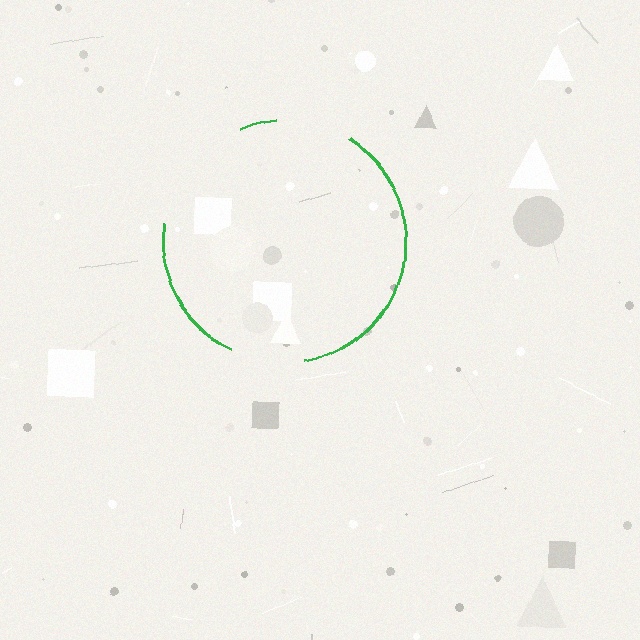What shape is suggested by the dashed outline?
The dashed outline suggests a circle.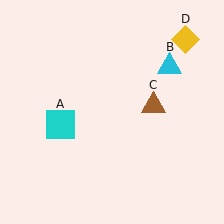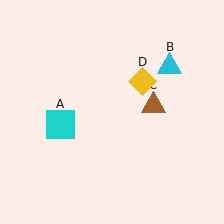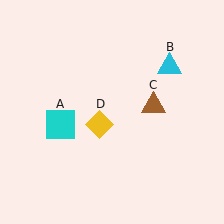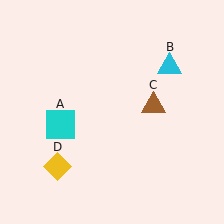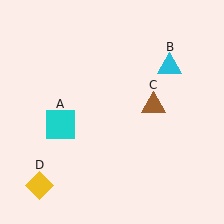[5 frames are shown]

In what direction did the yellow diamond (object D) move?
The yellow diamond (object D) moved down and to the left.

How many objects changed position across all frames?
1 object changed position: yellow diamond (object D).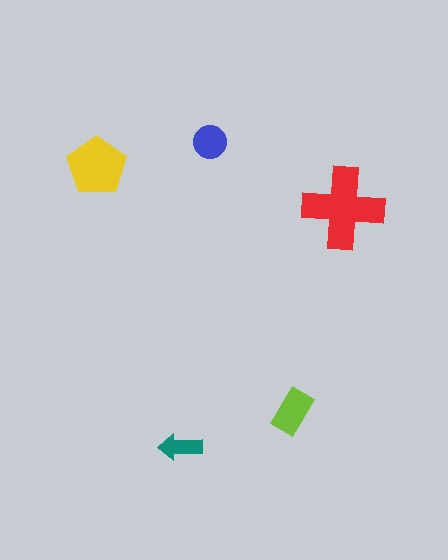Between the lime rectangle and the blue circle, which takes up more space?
The lime rectangle.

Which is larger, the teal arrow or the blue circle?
The blue circle.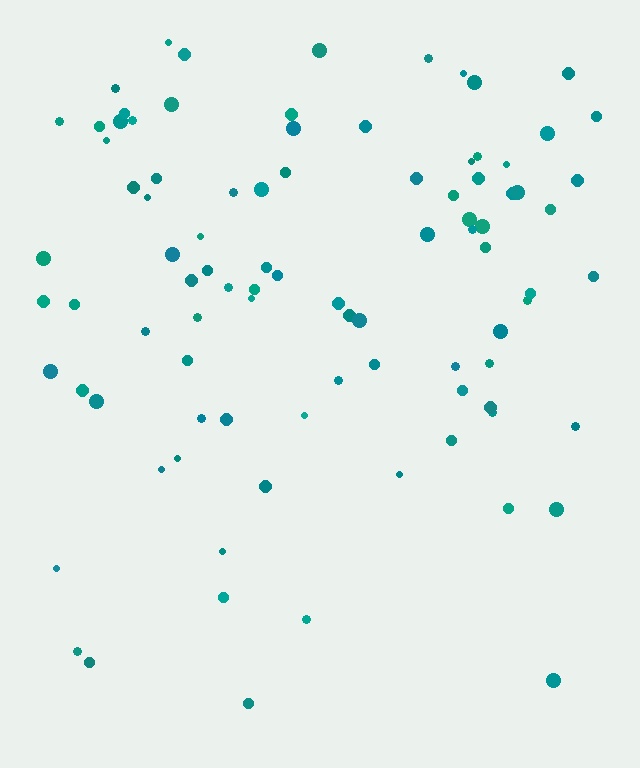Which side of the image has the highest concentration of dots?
The top.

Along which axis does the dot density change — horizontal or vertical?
Vertical.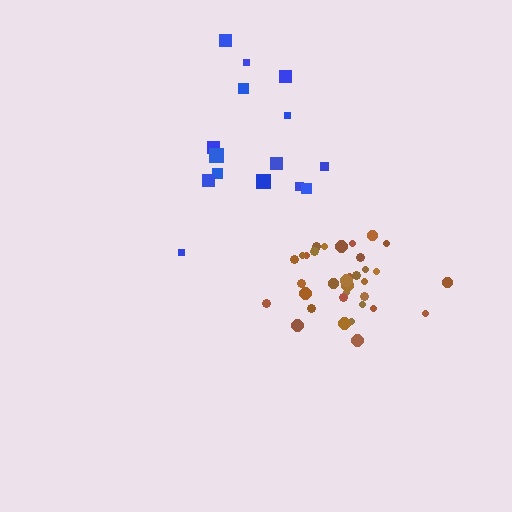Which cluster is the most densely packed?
Brown.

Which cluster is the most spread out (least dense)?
Blue.